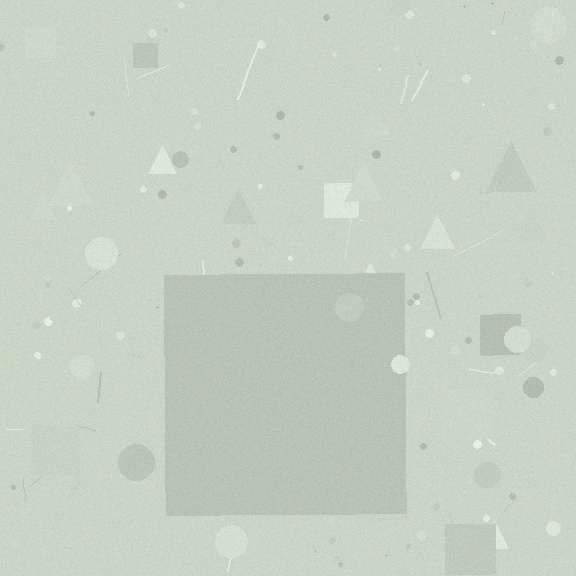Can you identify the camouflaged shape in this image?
The camouflaged shape is a square.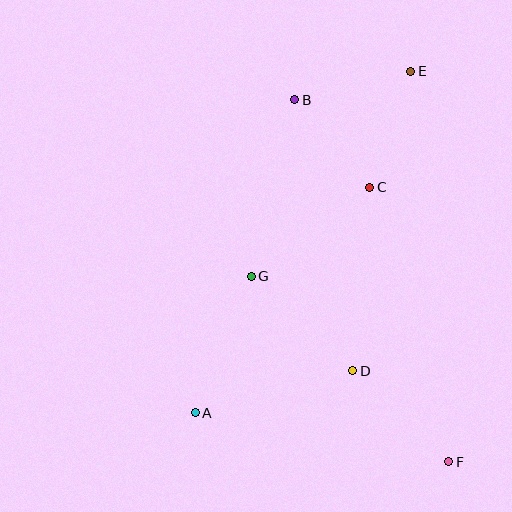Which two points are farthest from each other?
Points A and E are farthest from each other.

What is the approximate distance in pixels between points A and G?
The distance between A and G is approximately 148 pixels.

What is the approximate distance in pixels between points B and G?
The distance between B and G is approximately 182 pixels.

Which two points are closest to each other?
Points B and C are closest to each other.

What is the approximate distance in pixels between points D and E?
The distance between D and E is approximately 305 pixels.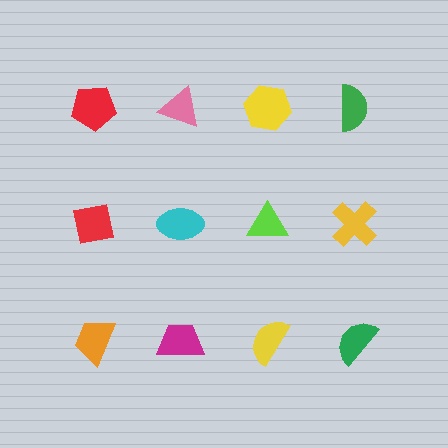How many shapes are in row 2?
4 shapes.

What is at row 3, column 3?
A yellow semicircle.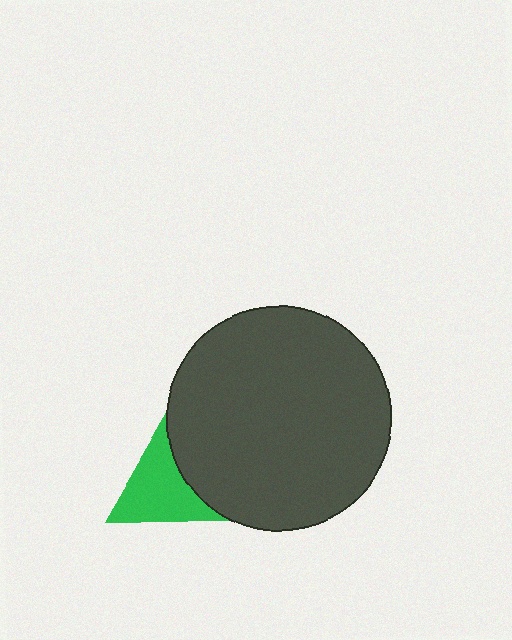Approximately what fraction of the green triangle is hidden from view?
Roughly 36% of the green triangle is hidden behind the dark gray circle.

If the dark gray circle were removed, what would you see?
You would see the complete green triangle.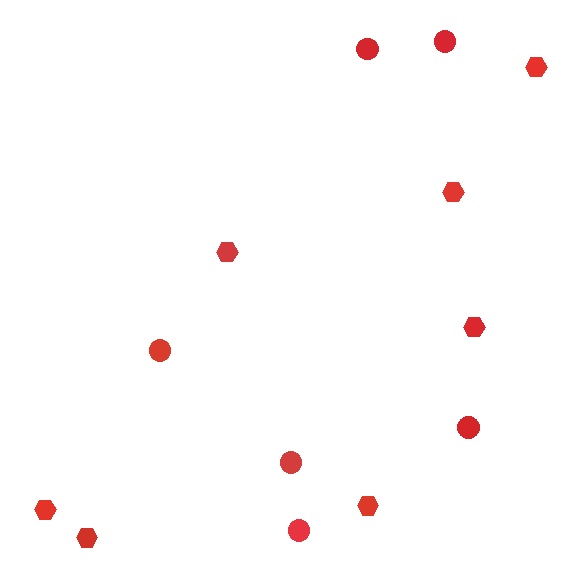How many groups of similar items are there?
There are 2 groups: one group of hexagons (7) and one group of circles (6).